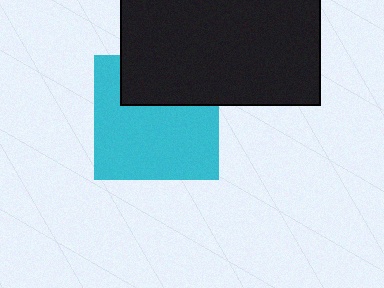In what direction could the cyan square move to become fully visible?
The cyan square could move down. That would shift it out from behind the black rectangle entirely.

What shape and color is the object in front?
The object in front is a black rectangle.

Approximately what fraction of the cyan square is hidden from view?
Roughly 32% of the cyan square is hidden behind the black rectangle.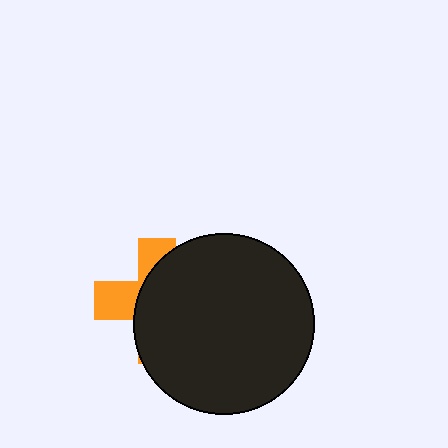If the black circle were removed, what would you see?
You would see the complete orange cross.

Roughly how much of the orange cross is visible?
A small part of it is visible (roughly 33%).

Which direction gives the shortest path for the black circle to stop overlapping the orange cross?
Moving right gives the shortest separation.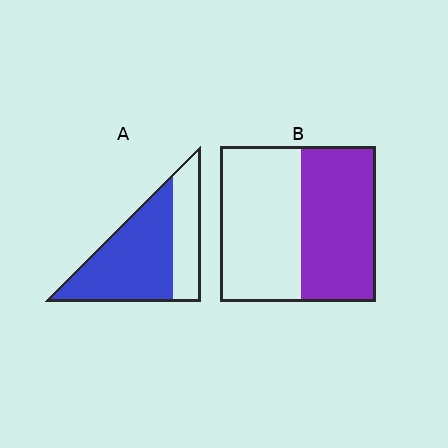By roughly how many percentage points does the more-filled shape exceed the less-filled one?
By roughly 20 percentage points (A over B).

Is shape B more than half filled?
Roughly half.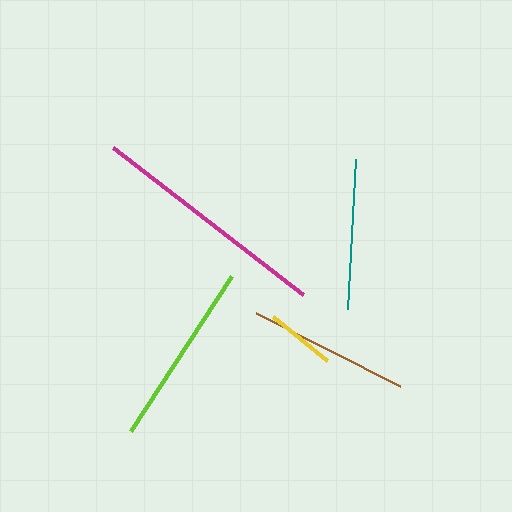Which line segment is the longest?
The magenta line is the longest at approximately 240 pixels.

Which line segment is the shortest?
The yellow line is the shortest at approximately 70 pixels.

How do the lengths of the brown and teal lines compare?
The brown and teal lines are approximately the same length.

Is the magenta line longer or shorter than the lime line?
The magenta line is longer than the lime line.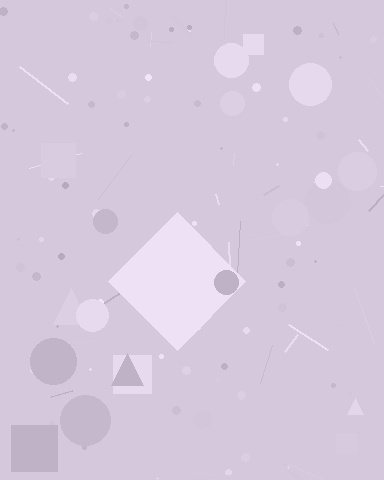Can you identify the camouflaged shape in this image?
The camouflaged shape is a diamond.